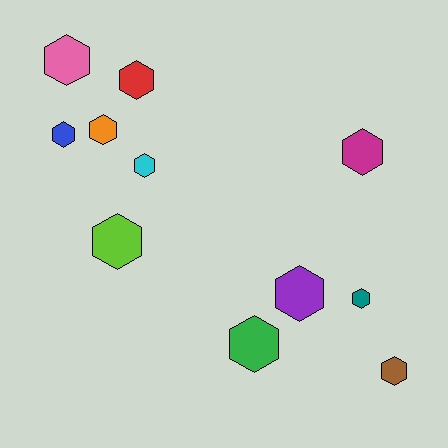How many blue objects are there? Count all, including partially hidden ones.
There is 1 blue object.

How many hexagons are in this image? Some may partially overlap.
There are 11 hexagons.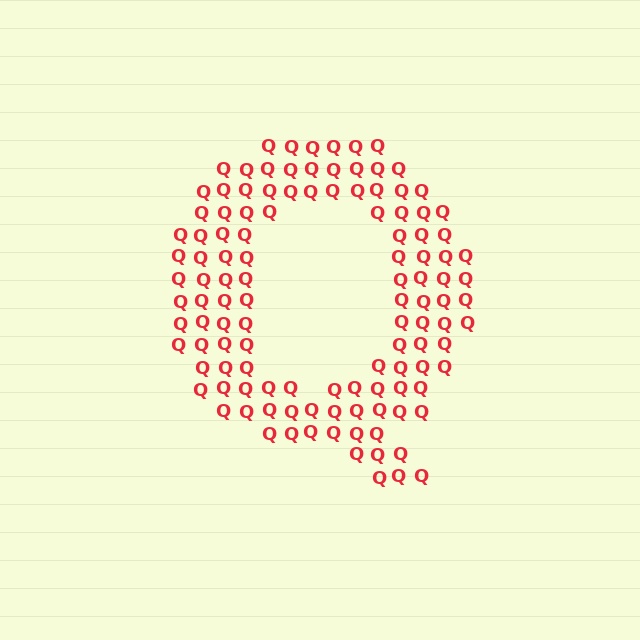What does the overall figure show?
The overall figure shows the letter Q.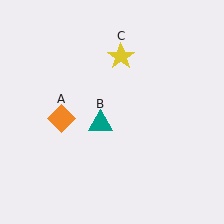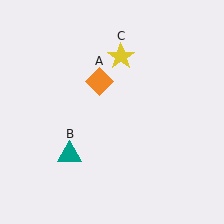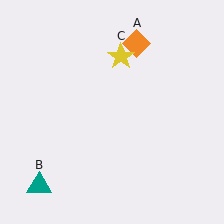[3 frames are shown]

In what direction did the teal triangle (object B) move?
The teal triangle (object B) moved down and to the left.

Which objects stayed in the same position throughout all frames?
Yellow star (object C) remained stationary.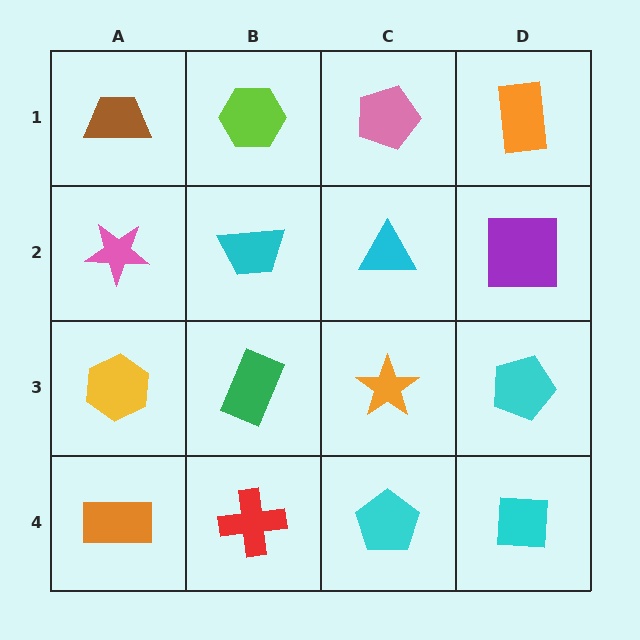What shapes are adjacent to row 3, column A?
A pink star (row 2, column A), an orange rectangle (row 4, column A), a green rectangle (row 3, column B).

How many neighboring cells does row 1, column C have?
3.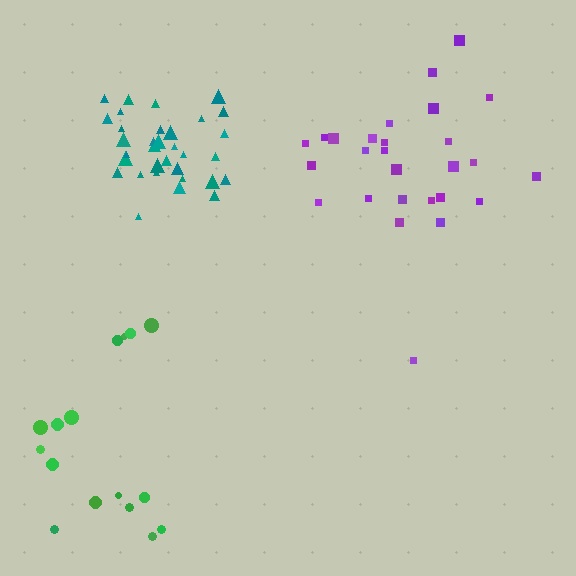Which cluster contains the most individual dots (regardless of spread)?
Teal (33).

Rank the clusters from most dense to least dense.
teal, purple, green.